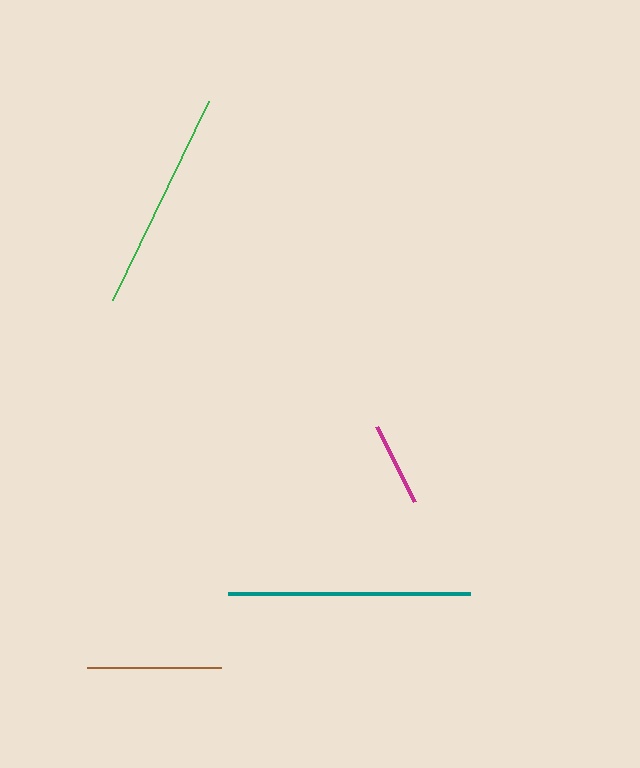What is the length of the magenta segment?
The magenta segment is approximately 84 pixels long.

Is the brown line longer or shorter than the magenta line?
The brown line is longer than the magenta line.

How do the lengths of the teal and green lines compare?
The teal and green lines are approximately the same length.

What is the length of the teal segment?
The teal segment is approximately 242 pixels long.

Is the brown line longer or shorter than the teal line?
The teal line is longer than the brown line.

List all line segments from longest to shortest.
From longest to shortest: teal, green, brown, magenta.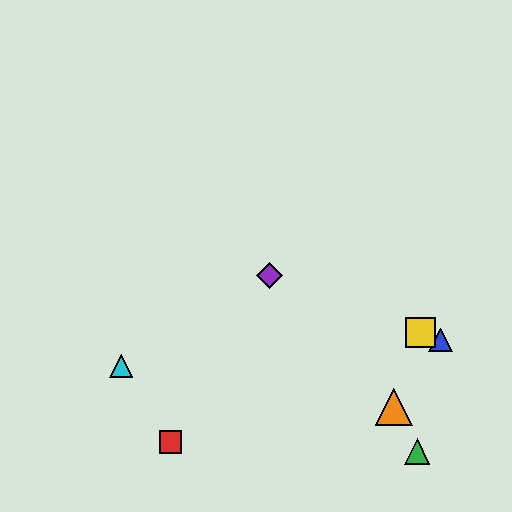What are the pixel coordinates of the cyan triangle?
The cyan triangle is at (121, 366).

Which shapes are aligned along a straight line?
The blue triangle, the yellow square, the purple diamond are aligned along a straight line.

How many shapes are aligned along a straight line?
3 shapes (the blue triangle, the yellow square, the purple diamond) are aligned along a straight line.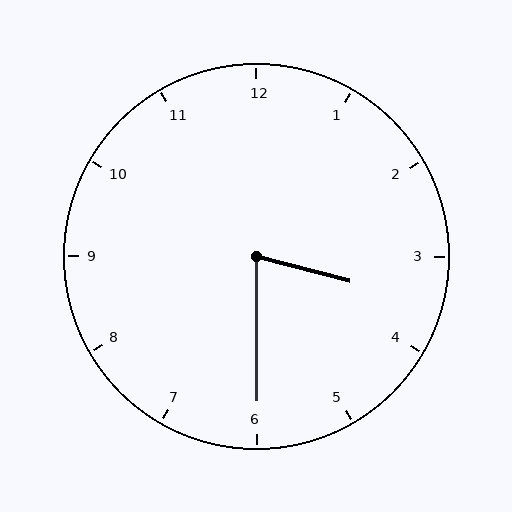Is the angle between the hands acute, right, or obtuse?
It is acute.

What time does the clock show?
3:30.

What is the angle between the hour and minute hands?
Approximately 75 degrees.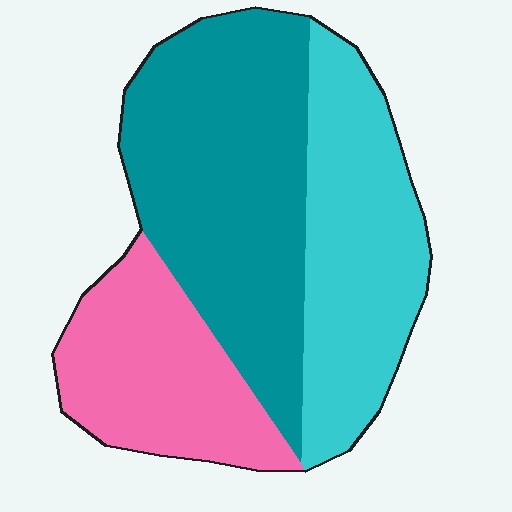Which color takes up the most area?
Teal, at roughly 45%.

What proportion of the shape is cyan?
Cyan covers 31% of the shape.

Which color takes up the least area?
Pink, at roughly 25%.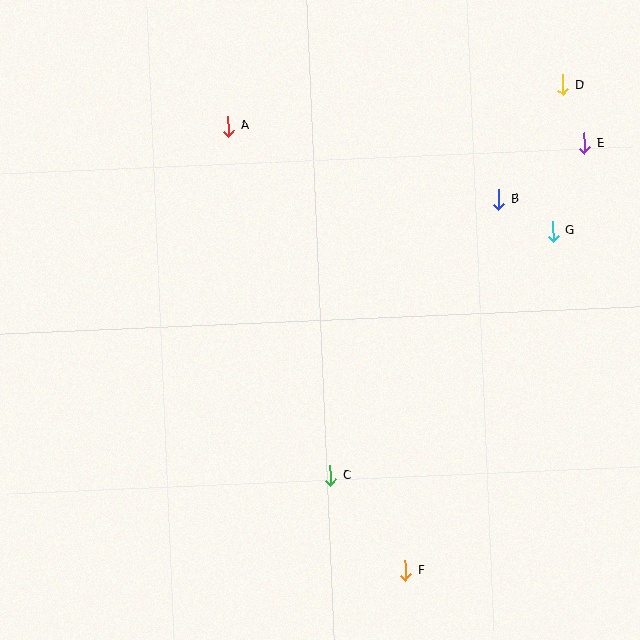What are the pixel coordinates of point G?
Point G is at (553, 231).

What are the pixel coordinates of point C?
Point C is at (330, 476).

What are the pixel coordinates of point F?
Point F is at (406, 570).